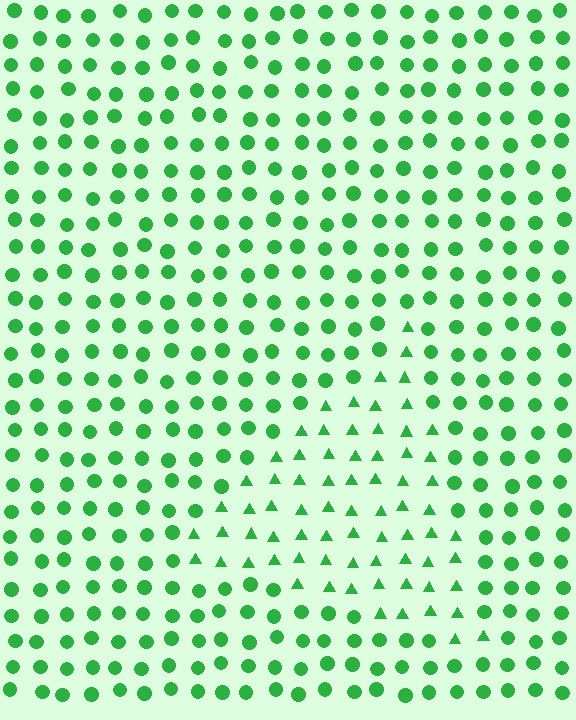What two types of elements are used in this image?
The image uses triangles inside the triangle region and circles outside it.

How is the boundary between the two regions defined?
The boundary is defined by a change in element shape: triangles inside vs. circles outside. All elements share the same color and spacing.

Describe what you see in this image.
The image is filled with small green elements arranged in a uniform grid. A triangle-shaped region contains triangles, while the surrounding area contains circles. The boundary is defined purely by the change in element shape.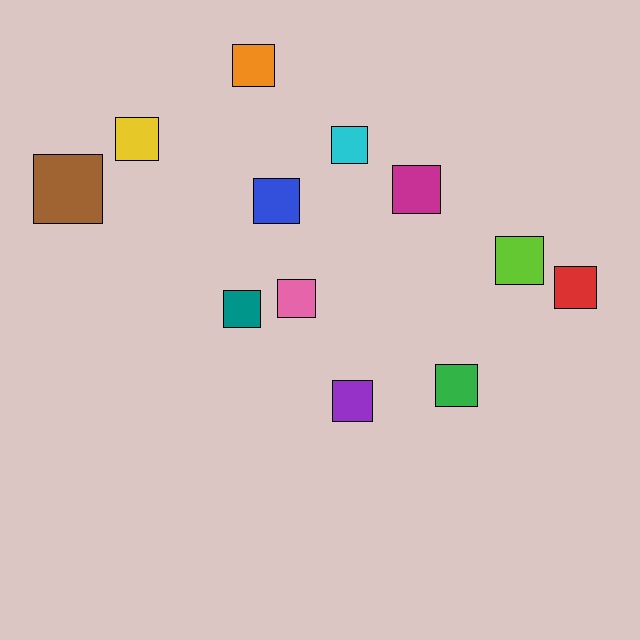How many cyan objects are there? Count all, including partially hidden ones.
There is 1 cyan object.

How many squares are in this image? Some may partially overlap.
There are 12 squares.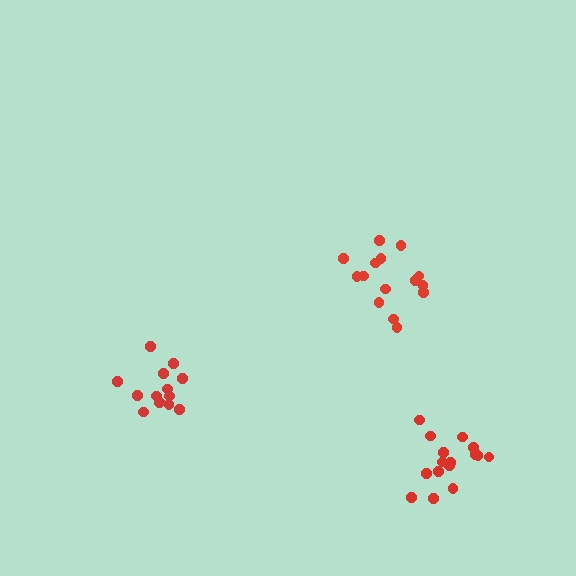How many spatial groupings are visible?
There are 3 spatial groupings.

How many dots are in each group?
Group 1: 13 dots, Group 2: 15 dots, Group 3: 16 dots (44 total).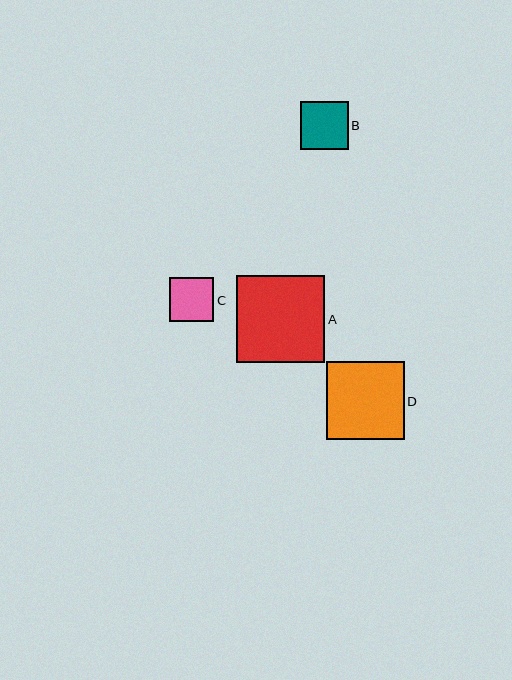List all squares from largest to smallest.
From largest to smallest: A, D, B, C.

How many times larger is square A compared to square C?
Square A is approximately 2.0 times the size of square C.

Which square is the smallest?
Square C is the smallest with a size of approximately 44 pixels.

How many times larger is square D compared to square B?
Square D is approximately 1.6 times the size of square B.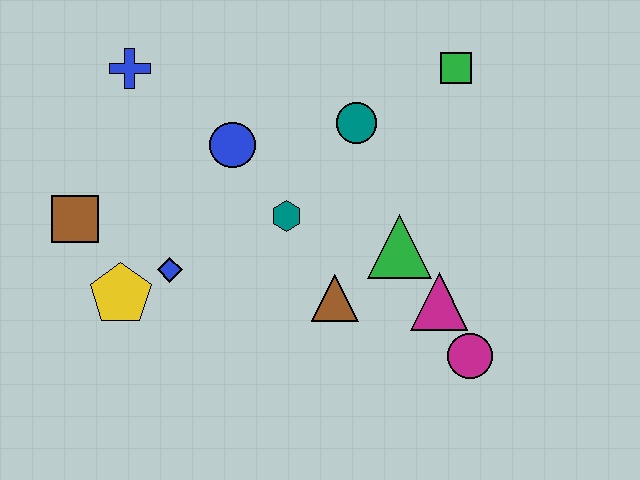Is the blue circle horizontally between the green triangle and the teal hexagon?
No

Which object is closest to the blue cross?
The blue circle is closest to the blue cross.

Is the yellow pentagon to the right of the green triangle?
No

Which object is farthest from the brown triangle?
The blue cross is farthest from the brown triangle.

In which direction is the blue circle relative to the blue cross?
The blue circle is to the right of the blue cross.